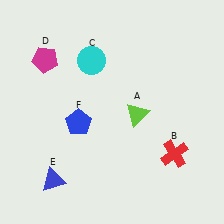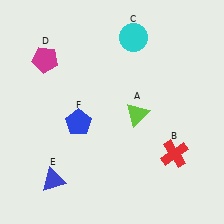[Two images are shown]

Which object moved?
The cyan circle (C) moved right.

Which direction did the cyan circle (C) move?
The cyan circle (C) moved right.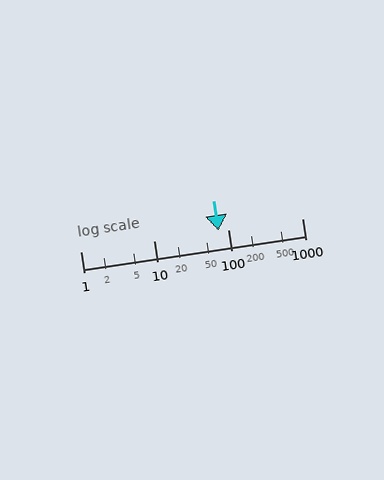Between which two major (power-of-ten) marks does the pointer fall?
The pointer is between 10 and 100.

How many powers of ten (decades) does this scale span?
The scale spans 3 decades, from 1 to 1000.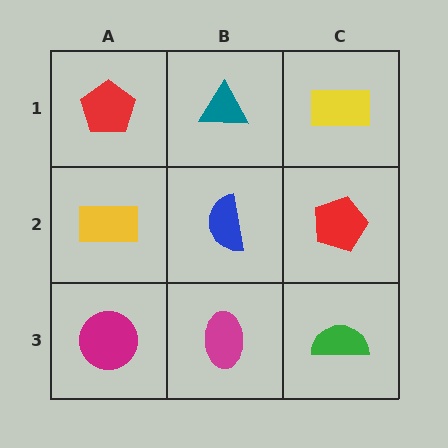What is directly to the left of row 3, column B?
A magenta circle.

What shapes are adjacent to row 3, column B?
A blue semicircle (row 2, column B), a magenta circle (row 3, column A), a green semicircle (row 3, column C).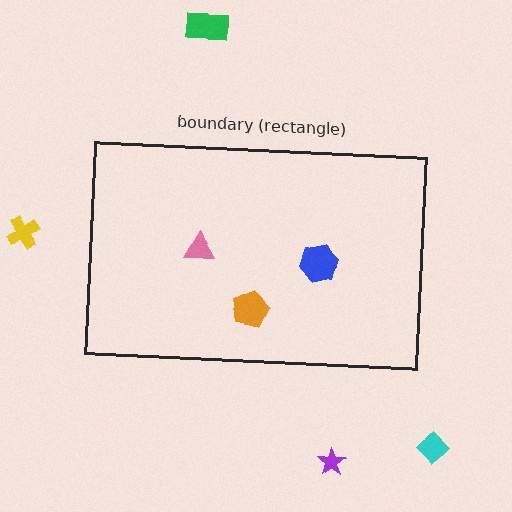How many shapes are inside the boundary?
3 inside, 4 outside.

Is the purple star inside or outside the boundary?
Outside.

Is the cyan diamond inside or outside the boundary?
Outside.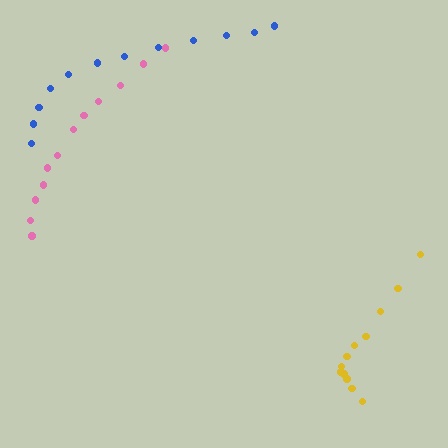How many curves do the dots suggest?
There are 3 distinct paths.